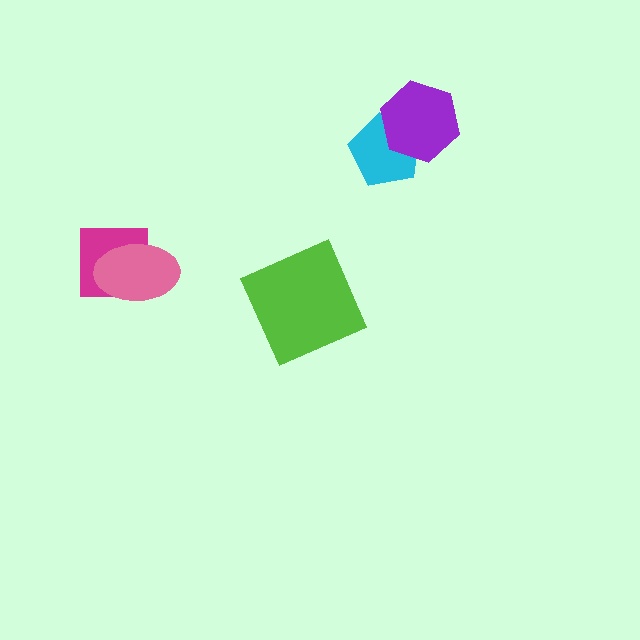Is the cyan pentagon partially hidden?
Yes, it is partially covered by another shape.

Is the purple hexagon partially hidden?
No, no other shape covers it.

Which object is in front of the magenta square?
The pink ellipse is in front of the magenta square.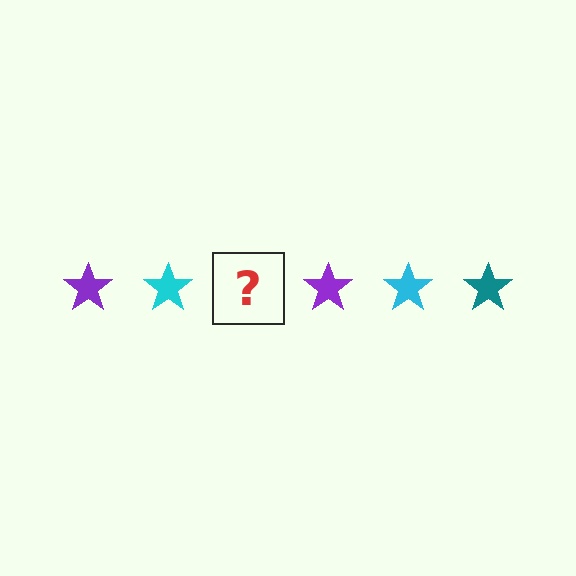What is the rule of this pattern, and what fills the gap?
The rule is that the pattern cycles through purple, cyan, teal stars. The gap should be filled with a teal star.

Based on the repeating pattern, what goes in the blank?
The blank should be a teal star.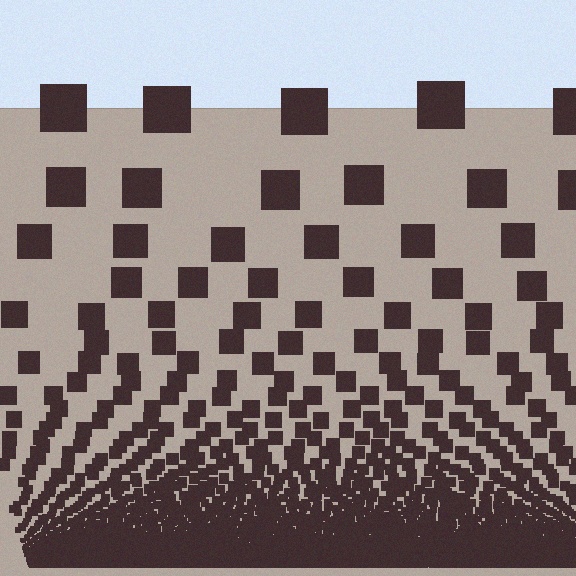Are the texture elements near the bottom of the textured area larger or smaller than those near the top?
Smaller. The gradient is inverted — elements near the bottom are smaller and denser.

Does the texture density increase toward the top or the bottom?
Density increases toward the bottom.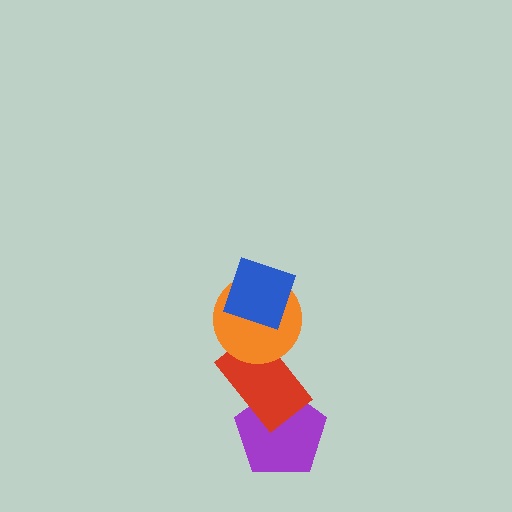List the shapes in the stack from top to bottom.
From top to bottom: the blue diamond, the orange circle, the red rectangle, the purple pentagon.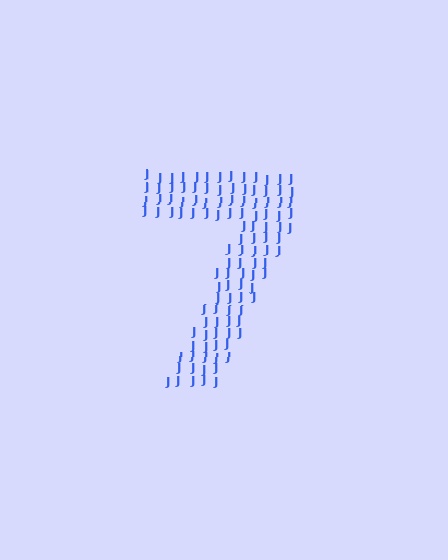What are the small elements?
The small elements are letter J's.